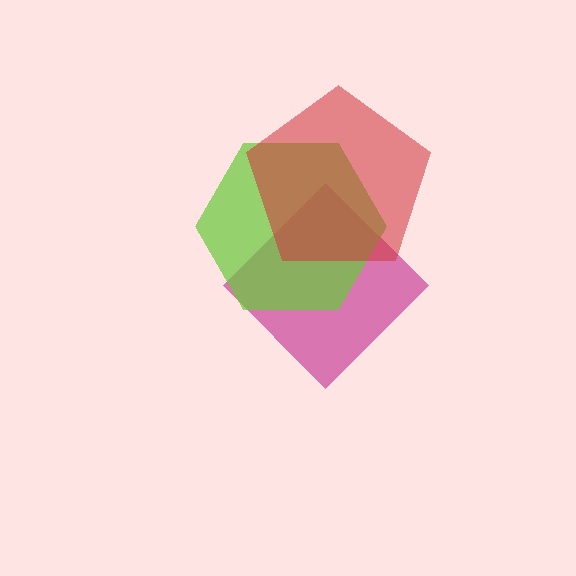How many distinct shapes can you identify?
There are 3 distinct shapes: a magenta diamond, a lime hexagon, a red pentagon.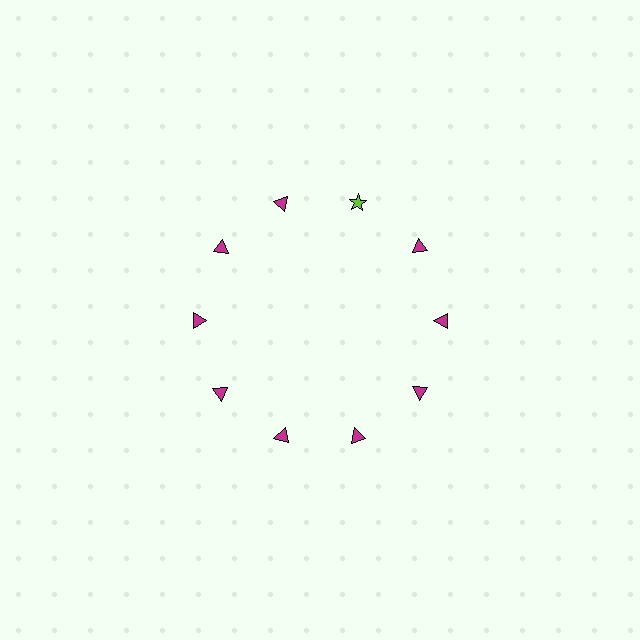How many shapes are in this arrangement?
There are 10 shapes arranged in a ring pattern.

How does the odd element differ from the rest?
It differs in both color (lime instead of magenta) and shape (star instead of triangle).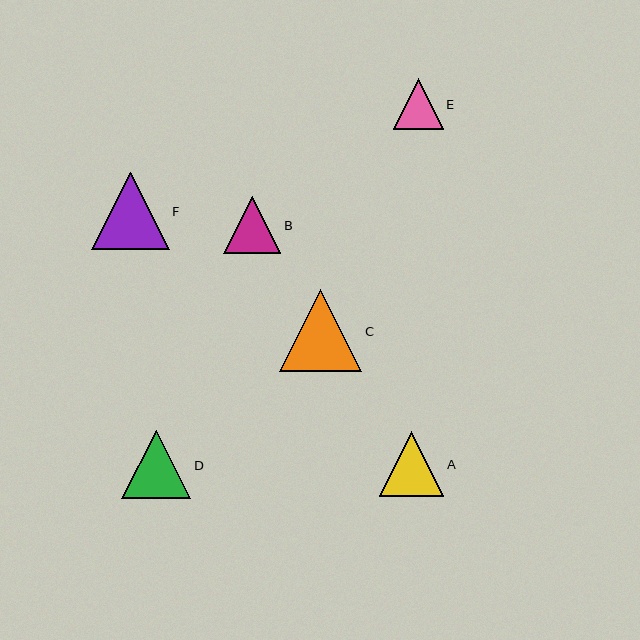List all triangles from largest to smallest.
From largest to smallest: C, F, D, A, B, E.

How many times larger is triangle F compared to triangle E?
Triangle F is approximately 1.6 times the size of triangle E.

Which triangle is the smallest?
Triangle E is the smallest with a size of approximately 50 pixels.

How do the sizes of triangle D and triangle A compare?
Triangle D and triangle A are approximately the same size.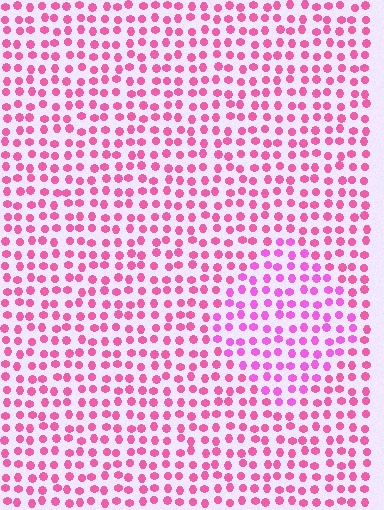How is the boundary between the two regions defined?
The boundary is defined purely by a slight shift in hue (about 24 degrees). Spacing, size, and orientation are identical on both sides.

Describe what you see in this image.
The image is filled with small pink elements in a uniform arrangement. A diamond-shaped region is visible where the elements are tinted to a slightly different hue, forming a subtle color boundary.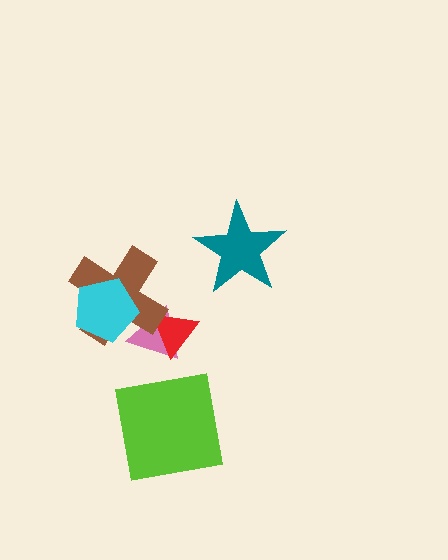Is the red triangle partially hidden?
Yes, it is partially covered by another shape.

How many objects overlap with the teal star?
0 objects overlap with the teal star.